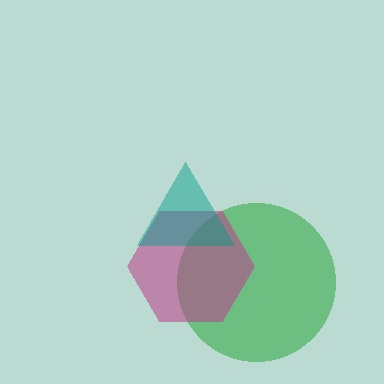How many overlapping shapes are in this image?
There are 3 overlapping shapes in the image.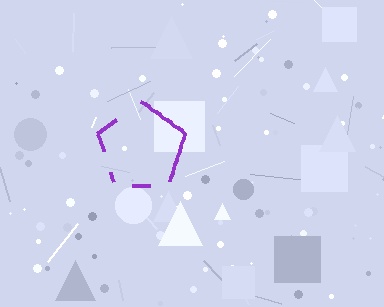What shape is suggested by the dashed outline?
The dashed outline suggests a pentagon.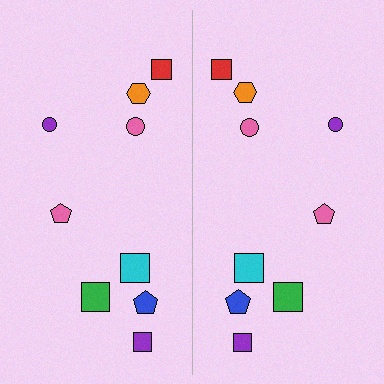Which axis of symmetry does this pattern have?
The pattern has a vertical axis of symmetry running through the center of the image.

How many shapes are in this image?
There are 18 shapes in this image.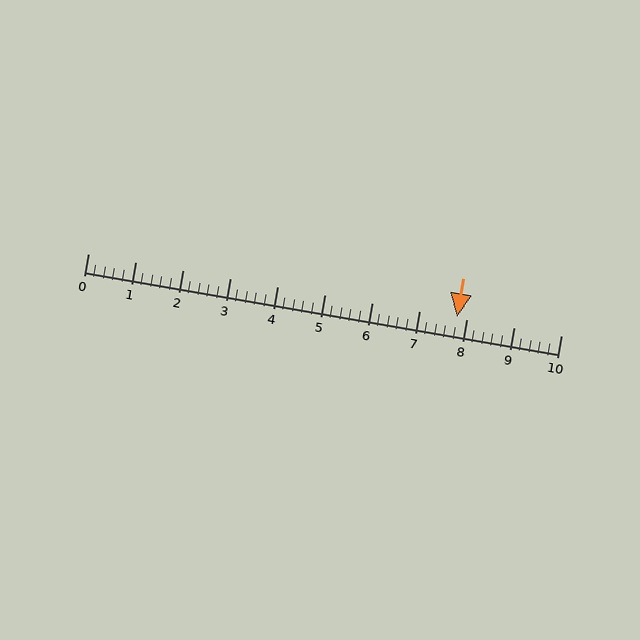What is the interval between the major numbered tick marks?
The major tick marks are spaced 1 units apart.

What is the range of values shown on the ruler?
The ruler shows values from 0 to 10.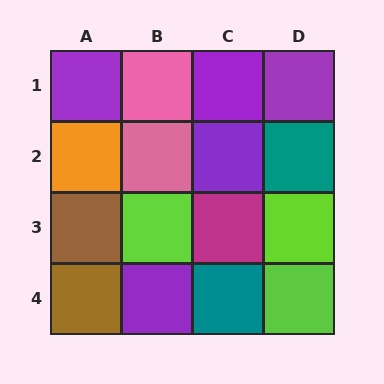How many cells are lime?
3 cells are lime.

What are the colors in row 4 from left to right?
Brown, purple, teal, lime.